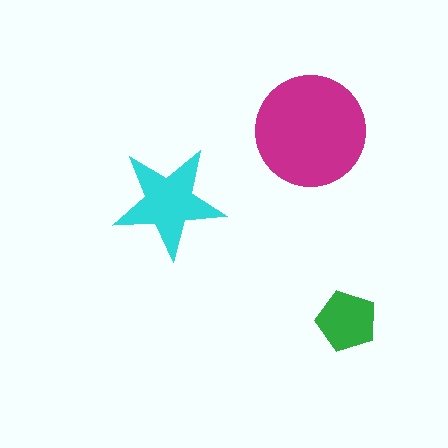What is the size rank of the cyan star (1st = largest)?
2nd.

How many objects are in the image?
There are 3 objects in the image.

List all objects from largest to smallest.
The magenta circle, the cyan star, the green pentagon.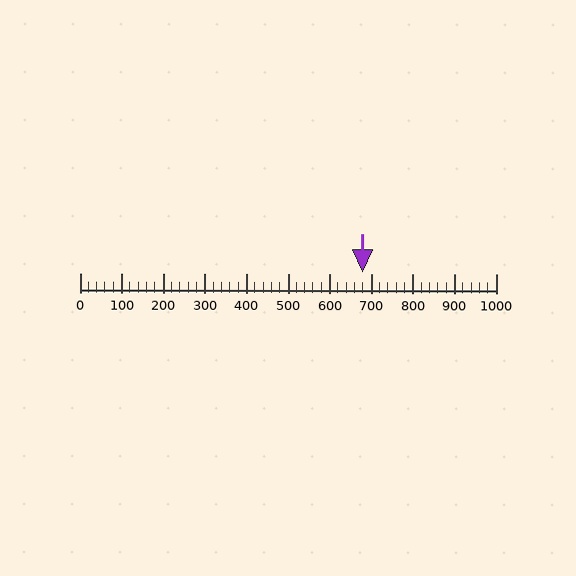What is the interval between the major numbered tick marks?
The major tick marks are spaced 100 units apart.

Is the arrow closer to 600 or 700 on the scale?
The arrow is closer to 700.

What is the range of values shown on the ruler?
The ruler shows values from 0 to 1000.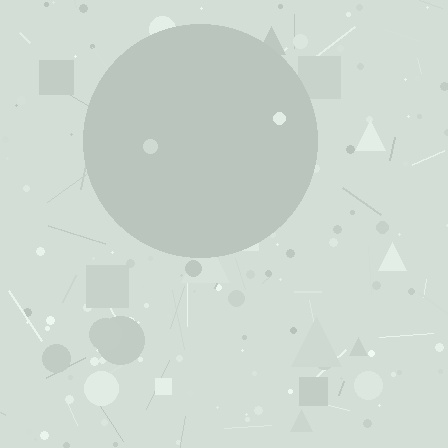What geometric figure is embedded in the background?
A circle is embedded in the background.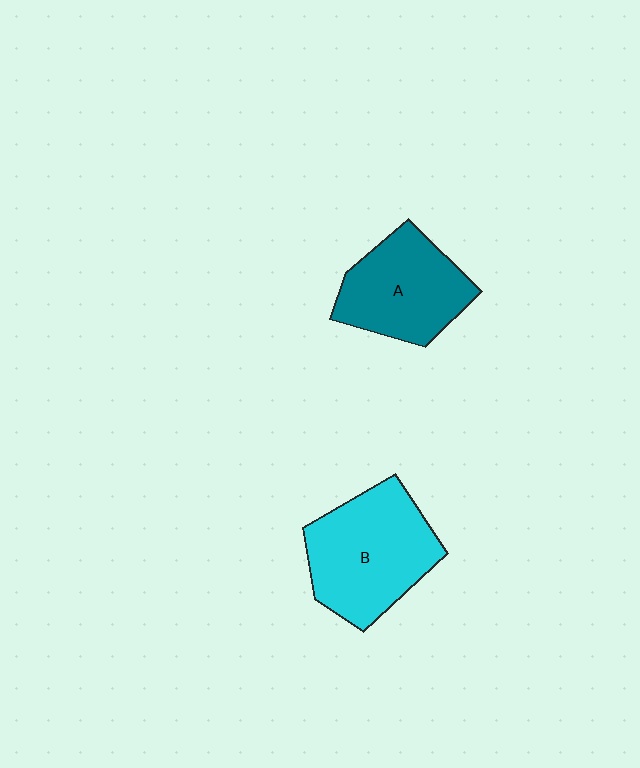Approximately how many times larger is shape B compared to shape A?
Approximately 1.2 times.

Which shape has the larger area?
Shape B (cyan).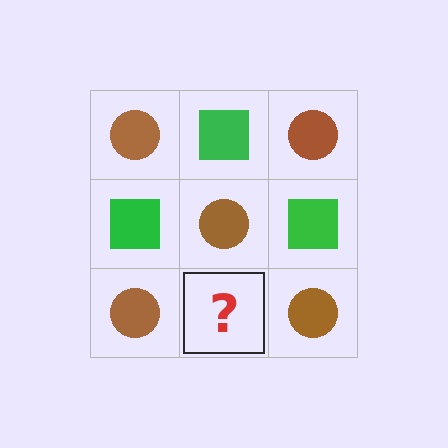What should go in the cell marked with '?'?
The missing cell should contain a green square.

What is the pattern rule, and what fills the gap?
The rule is that it alternates brown circle and green square in a checkerboard pattern. The gap should be filled with a green square.